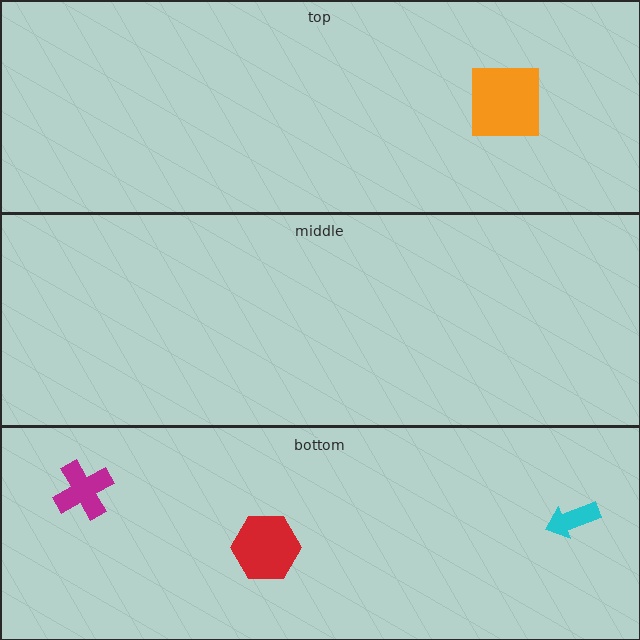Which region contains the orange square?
The top region.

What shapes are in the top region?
The orange square.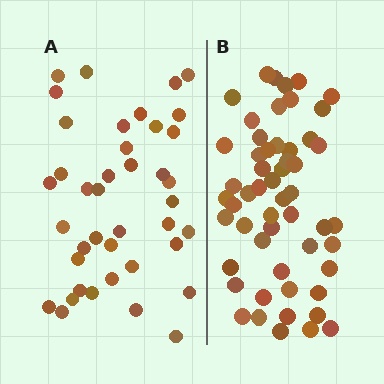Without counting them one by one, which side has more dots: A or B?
Region B (the right region) has more dots.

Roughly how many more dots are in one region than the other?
Region B has approximately 15 more dots than region A.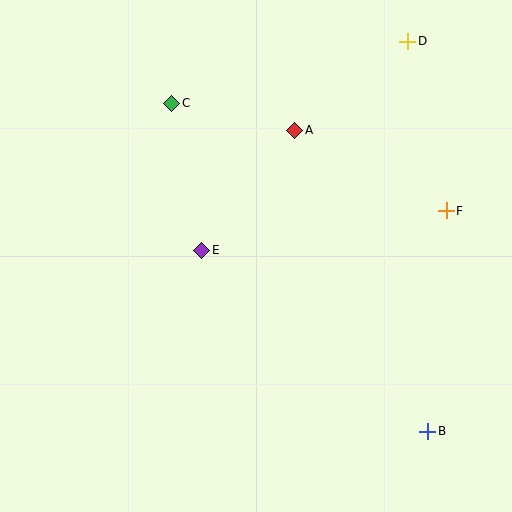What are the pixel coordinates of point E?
Point E is at (202, 250).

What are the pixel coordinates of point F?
Point F is at (446, 211).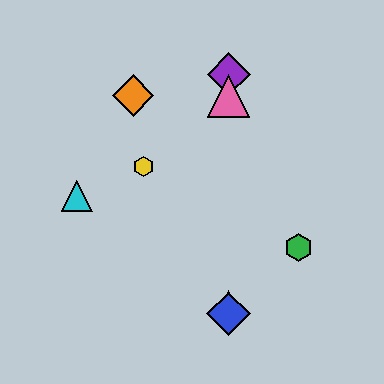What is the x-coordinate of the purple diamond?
The purple diamond is at x≈229.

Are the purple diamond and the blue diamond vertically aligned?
Yes, both are at x≈229.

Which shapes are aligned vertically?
The red triangle, the blue diamond, the purple diamond, the pink triangle are aligned vertically.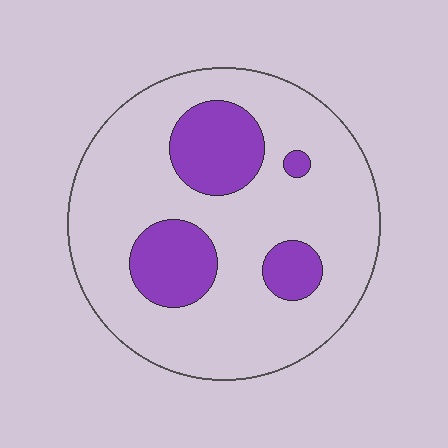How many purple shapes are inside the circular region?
4.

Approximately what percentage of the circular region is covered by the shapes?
Approximately 20%.